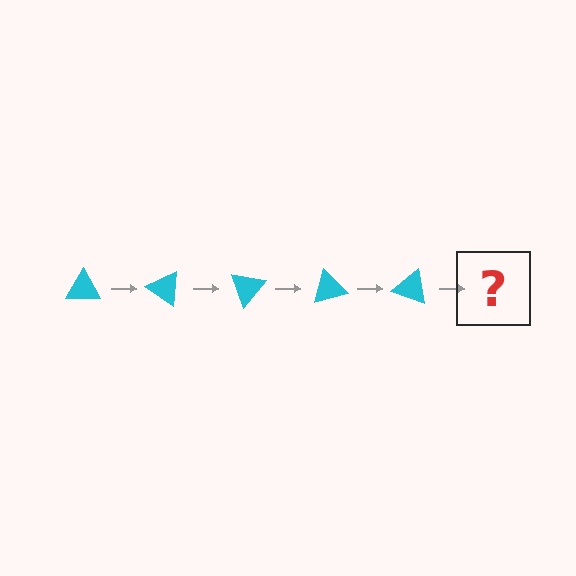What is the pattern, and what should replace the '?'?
The pattern is that the triangle rotates 35 degrees each step. The '?' should be a cyan triangle rotated 175 degrees.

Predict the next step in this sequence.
The next step is a cyan triangle rotated 175 degrees.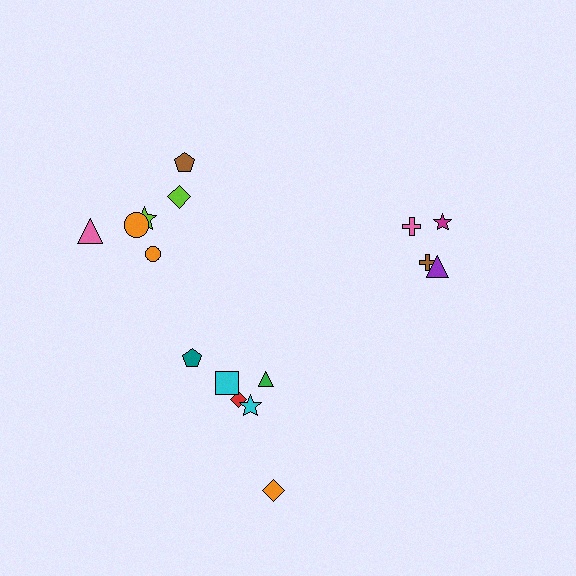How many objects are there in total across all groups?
There are 16 objects.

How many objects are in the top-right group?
There are 4 objects.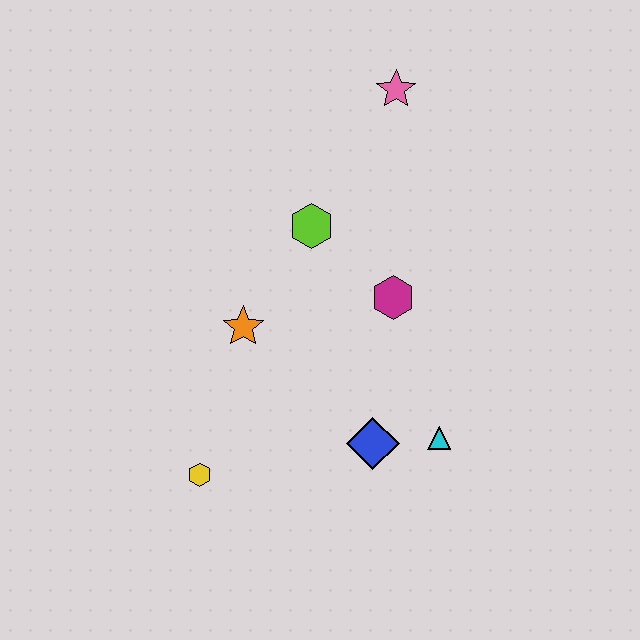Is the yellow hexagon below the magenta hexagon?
Yes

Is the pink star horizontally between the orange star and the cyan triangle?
Yes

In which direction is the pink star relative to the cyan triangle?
The pink star is above the cyan triangle.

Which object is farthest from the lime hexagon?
The yellow hexagon is farthest from the lime hexagon.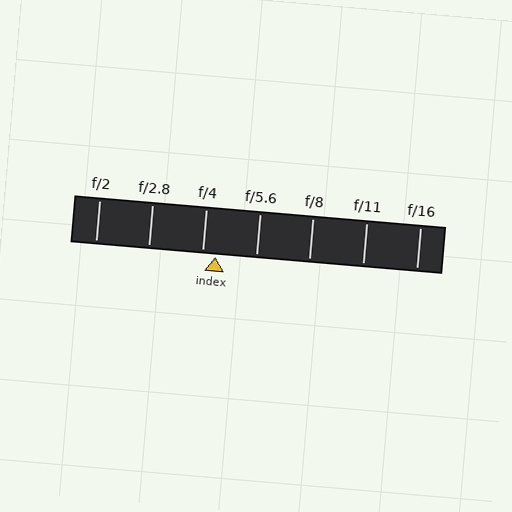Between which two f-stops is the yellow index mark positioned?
The index mark is between f/4 and f/5.6.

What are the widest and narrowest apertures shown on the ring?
The widest aperture shown is f/2 and the narrowest is f/16.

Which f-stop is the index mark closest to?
The index mark is closest to f/4.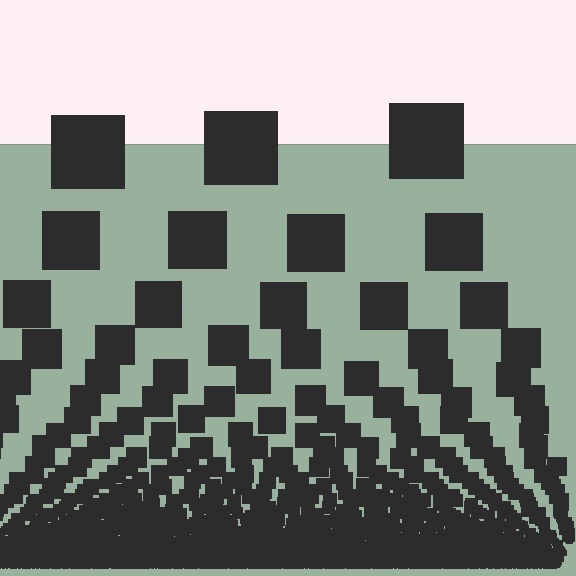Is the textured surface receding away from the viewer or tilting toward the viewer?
The surface appears to tilt toward the viewer. Texture elements get larger and sparser toward the top.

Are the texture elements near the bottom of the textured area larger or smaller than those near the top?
Smaller. The gradient is inverted — elements near the bottom are smaller and denser.